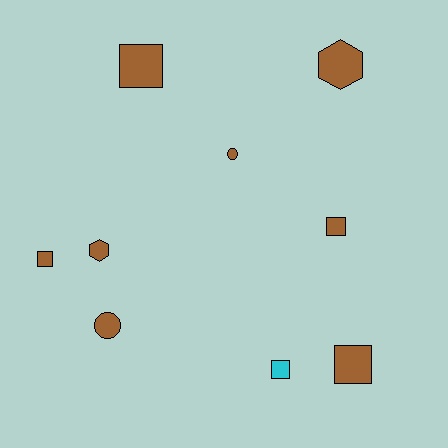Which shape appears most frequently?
Square, with 5 objects.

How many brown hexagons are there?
There are 2 brown hexagons.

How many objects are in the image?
There are 9 objects.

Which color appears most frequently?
Brown, with 8 objects.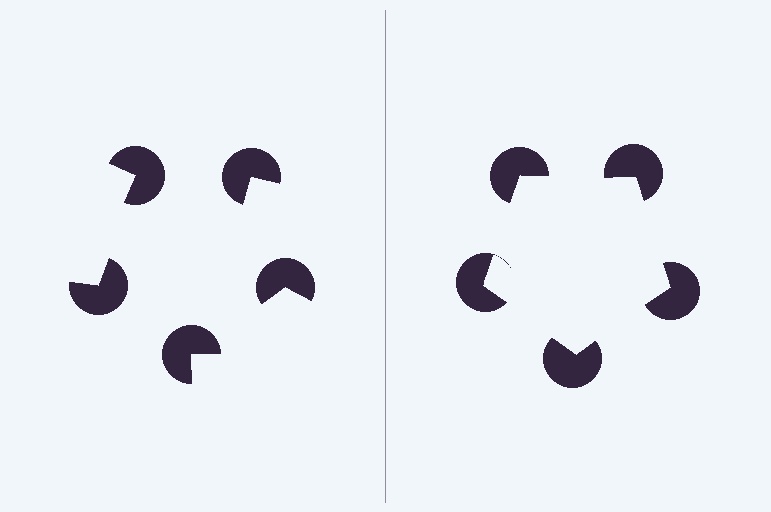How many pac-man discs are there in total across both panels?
10 — 5 on each side.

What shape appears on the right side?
An illusory pentagon.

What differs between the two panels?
The pac-man discs are positioned identically on both sides; only the wedge orientations differ. On the right they align to a pentagon; on the left they are misaligned.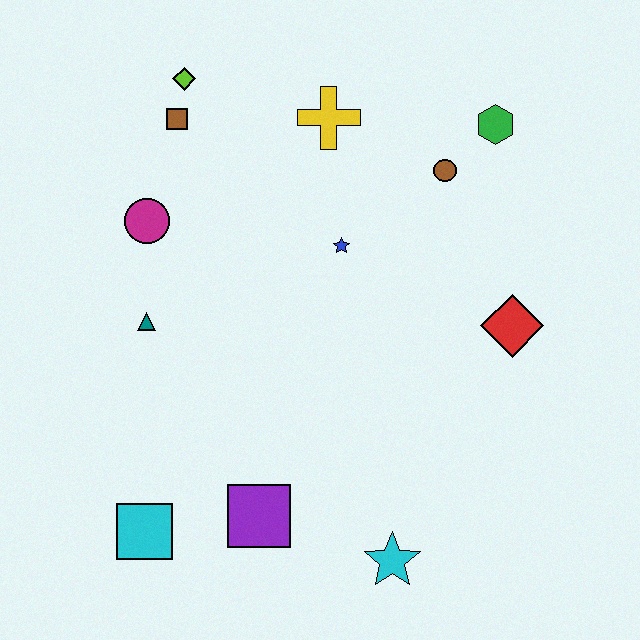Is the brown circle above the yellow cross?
No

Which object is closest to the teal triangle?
The magenta circle is closest to the teal triangle.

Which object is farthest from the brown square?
The cyan star is farthest from the brown square.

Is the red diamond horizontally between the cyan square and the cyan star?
No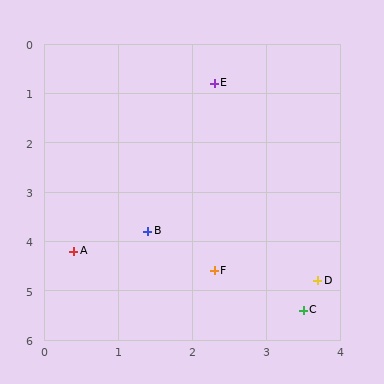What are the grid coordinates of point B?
Point B is at approximately (1.4, 3.8).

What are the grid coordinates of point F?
Point F is at approximately (2.3, 4.6).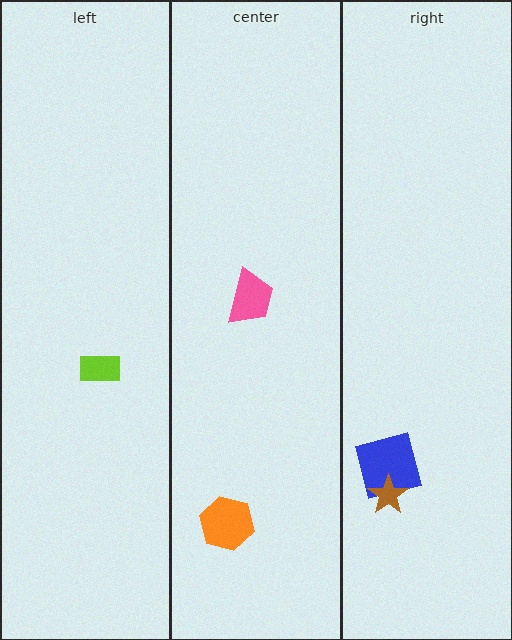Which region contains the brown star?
The right region.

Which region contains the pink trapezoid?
The center region.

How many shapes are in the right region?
2.